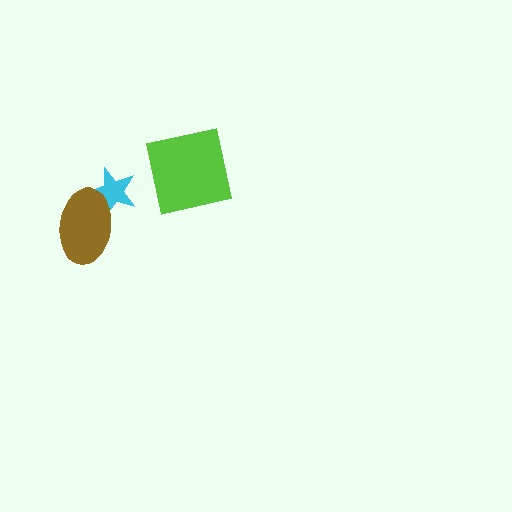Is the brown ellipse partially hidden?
No, no other shape covers it.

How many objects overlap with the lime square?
0 objects overlap with the lime square.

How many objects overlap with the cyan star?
1 object overlaps with the cyan star.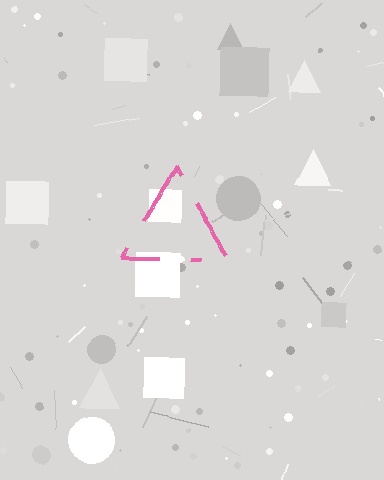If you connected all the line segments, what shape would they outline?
They would outline a triangle.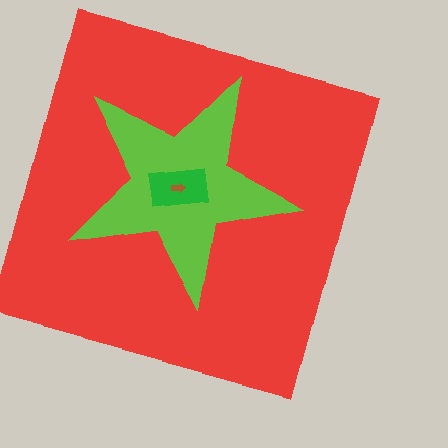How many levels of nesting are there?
4.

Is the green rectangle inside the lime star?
Yes.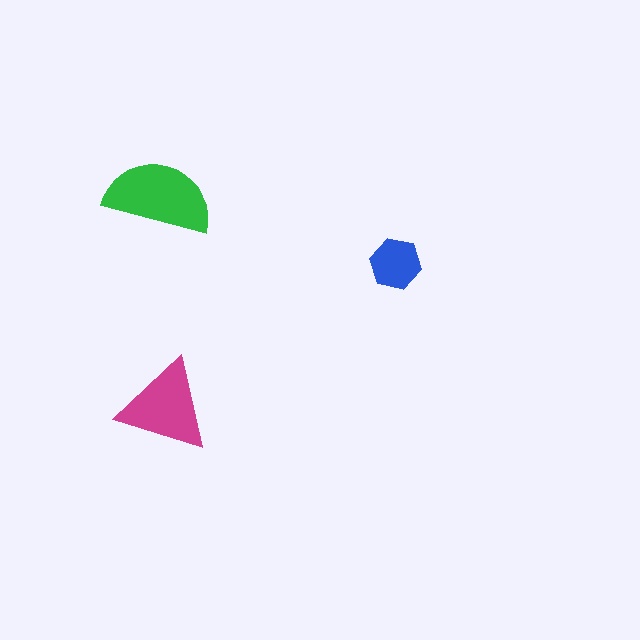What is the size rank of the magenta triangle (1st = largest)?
2nd.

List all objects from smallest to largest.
The blue hexagon, the magenta triangle, the green semicircle.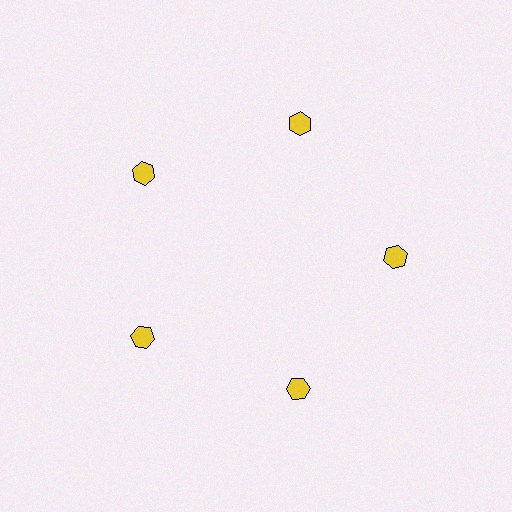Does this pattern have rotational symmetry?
Yes, this pattern has 5-fold rotational symmetry. It looks the same after rotating 72 degrees around the center.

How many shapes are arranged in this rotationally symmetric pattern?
There are 5 shapes, arranged in 5 groups of 1.